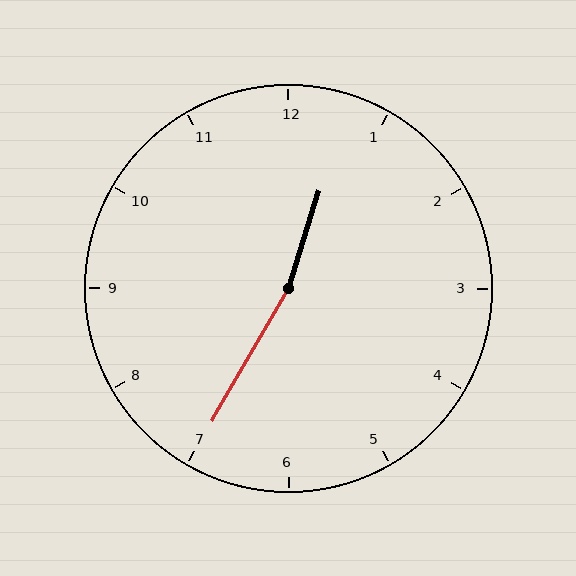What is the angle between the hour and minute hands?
Approximately 168 degrees.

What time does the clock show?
12:35.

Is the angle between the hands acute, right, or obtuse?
It is obtuse.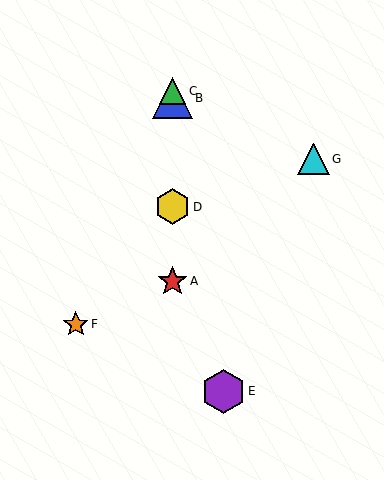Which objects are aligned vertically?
Objects A, B, C, D are aligned vertically.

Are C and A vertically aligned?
Yes, both are at x≈172.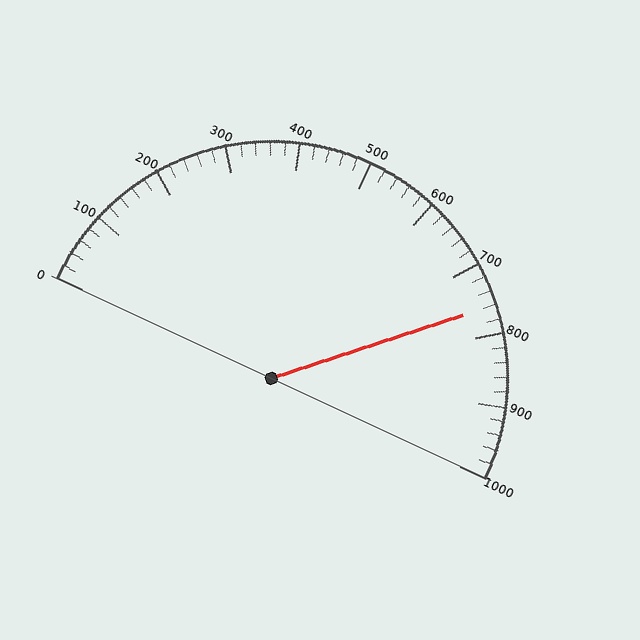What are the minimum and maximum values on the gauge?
The gauge ranges from 0 to 1000.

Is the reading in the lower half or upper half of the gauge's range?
The reading is in the upper half of the range (0 to 1000).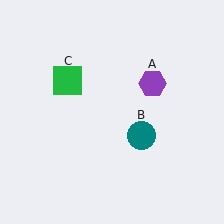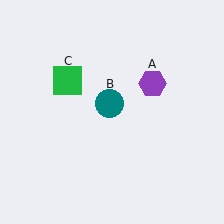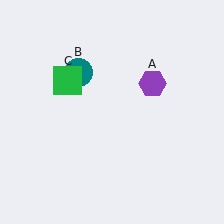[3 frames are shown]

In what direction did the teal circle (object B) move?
The teal circle (object B) moved up and to the left.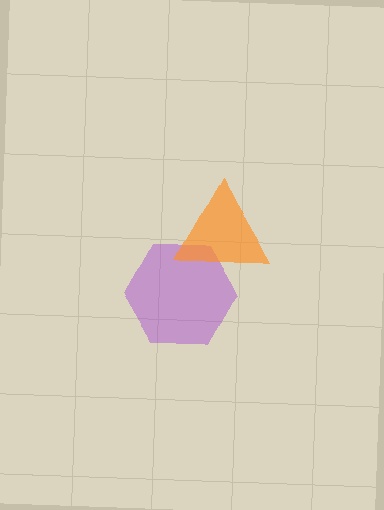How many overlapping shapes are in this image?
There are 2 overlapping shapes in the image.